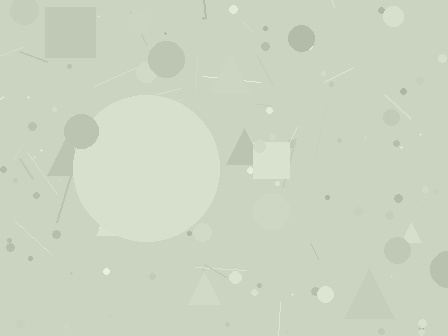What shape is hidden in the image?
A circle is hidden in the image.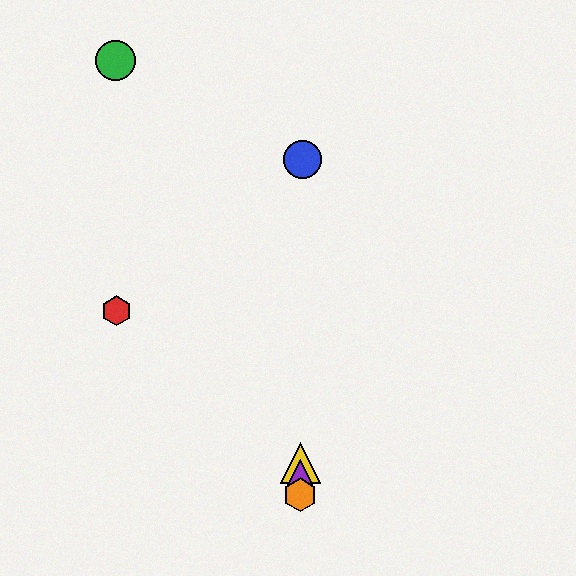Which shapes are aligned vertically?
The blue circle, the yellow triangle, the purple triangle, the orange hexagon are aligned vertically.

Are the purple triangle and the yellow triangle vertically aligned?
Yes, both are at x≈300.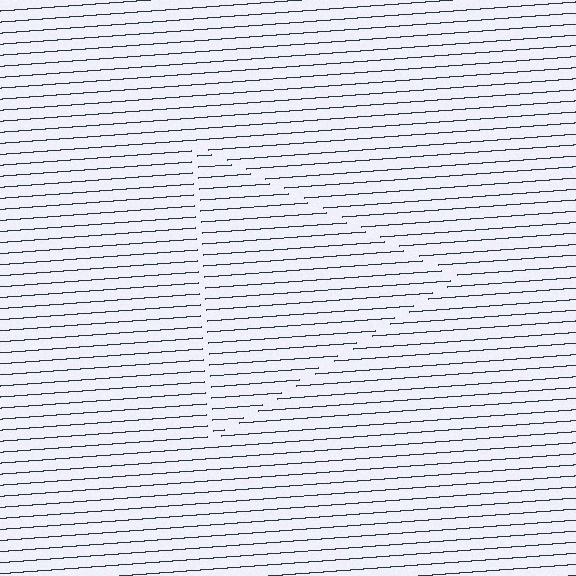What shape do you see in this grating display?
An illusory triangle. The interior of the shape contains the same grating, shifted by half a period — the contour is defined by the phase discontinuity where line-ends from the inner and outer gratings abut.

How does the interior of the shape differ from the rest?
The interior of the shape contains the same grating, shifted by half a period — the contour is defined by the phase discontinuity where line-ends from the inner and outer gratings abut.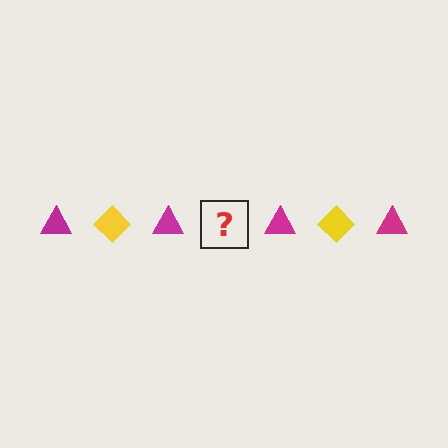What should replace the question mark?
The question mark should be replaced with a yellow diamond.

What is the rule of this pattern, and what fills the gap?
The rule is that the pattern alternates between magenta triangle and yellow diamond. The gap should be filled with a yellow diamond.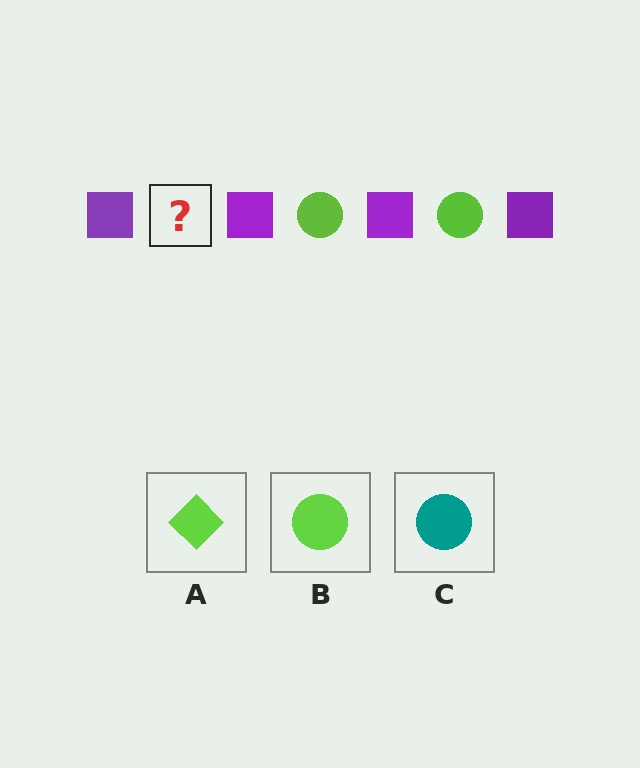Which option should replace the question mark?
Option B.